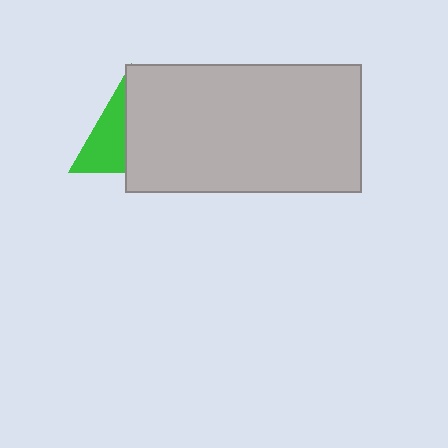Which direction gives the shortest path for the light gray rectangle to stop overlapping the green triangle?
Moving right gives the shortest separation.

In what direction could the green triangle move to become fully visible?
The green triangle could move left. That would shift it out from behind the light gray rectangle entirely.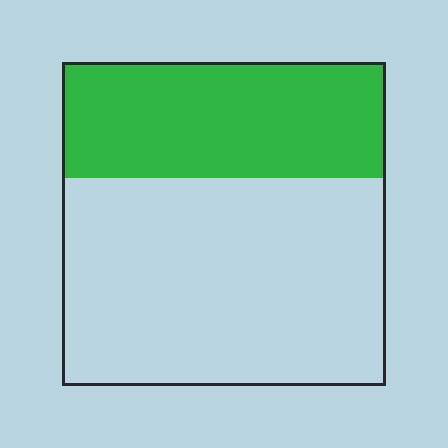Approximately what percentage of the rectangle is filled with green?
Approximately 35%.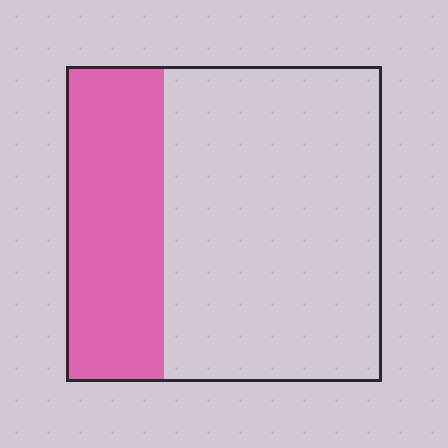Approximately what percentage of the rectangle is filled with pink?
Approximately 30%.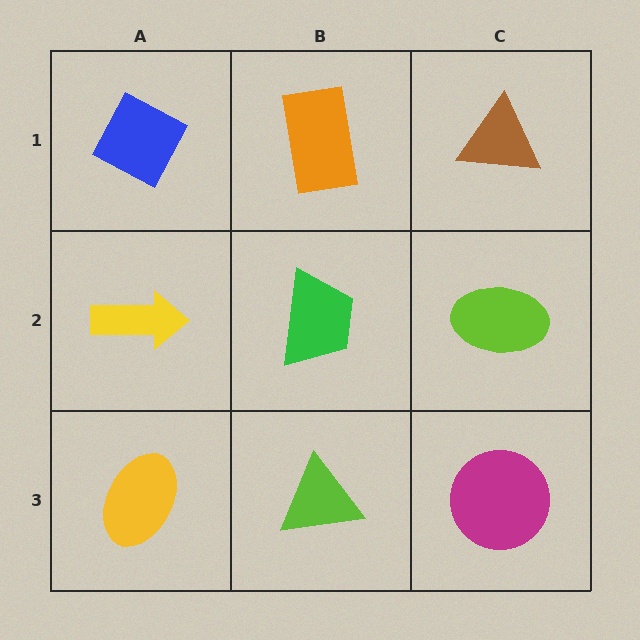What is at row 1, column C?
A brown triangle.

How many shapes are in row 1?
3 shapes.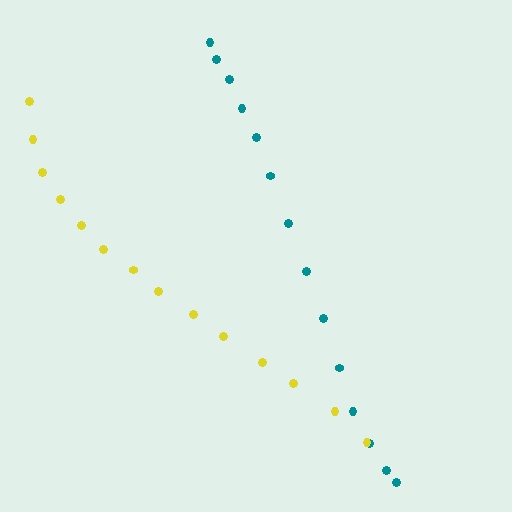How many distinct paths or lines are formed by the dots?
There are 2 distinct paths.